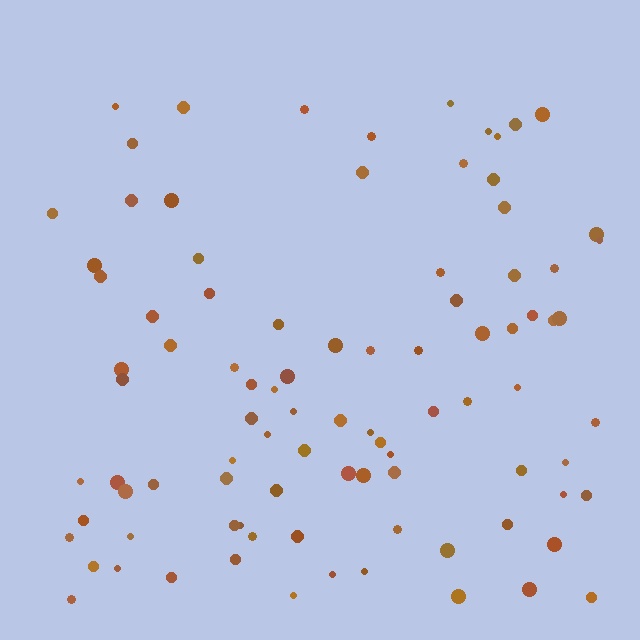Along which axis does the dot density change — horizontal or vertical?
Vertical.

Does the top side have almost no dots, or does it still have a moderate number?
Still a moderate number, just noticeably fewer than the bottom.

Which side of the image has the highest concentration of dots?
The bottom.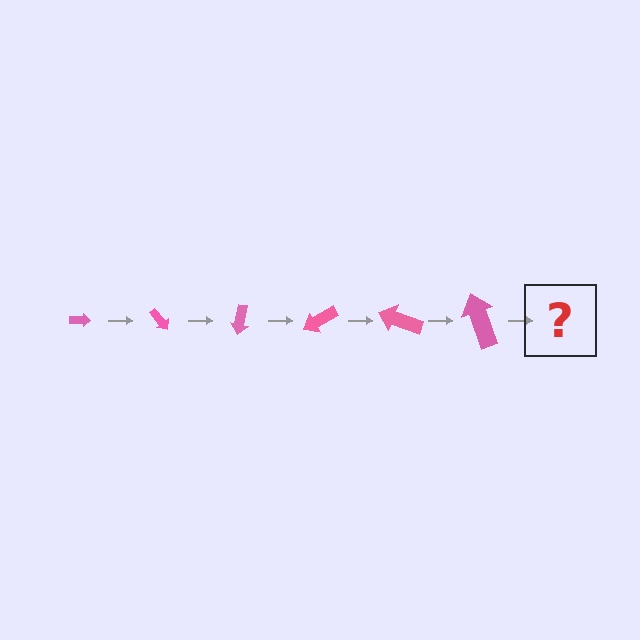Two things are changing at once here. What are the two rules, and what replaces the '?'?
The two rules are that the arrow grows larger each step and it rotates 50 degrees each step. The '?' should be an arrow, larger than the previous one and rotated 300 degrees from the start.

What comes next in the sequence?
The next element should be an arrow, larger than the previous one and rotated 300 degrees from the start.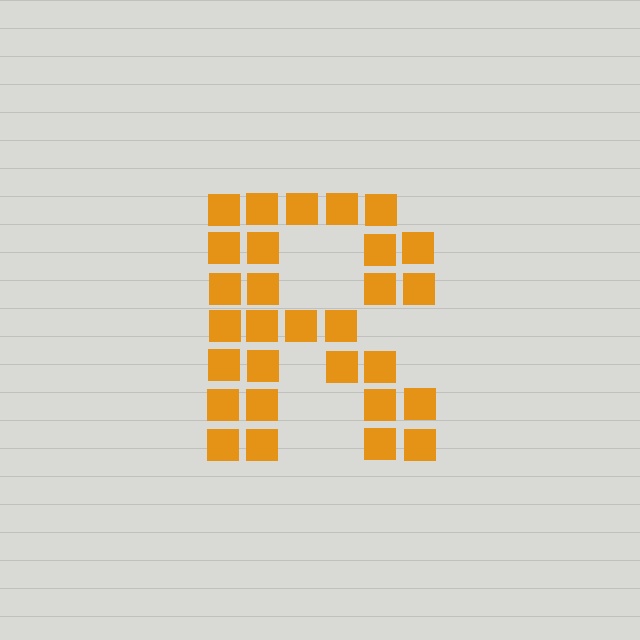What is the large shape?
The large shape is the letter R.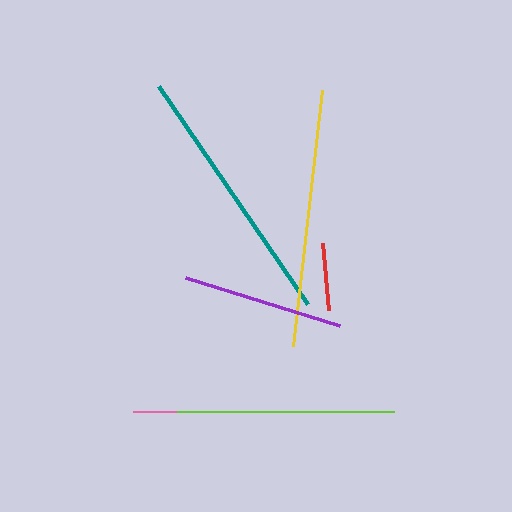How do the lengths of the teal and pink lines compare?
The teal and pink lines are approximately the same length.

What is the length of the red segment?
The red segment is approximately 67 pixels long.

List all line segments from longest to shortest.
From longest to shortest: teal, yellow, pink, lime, purple, red.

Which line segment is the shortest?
The red line is the shortest at approximately 67 pixels.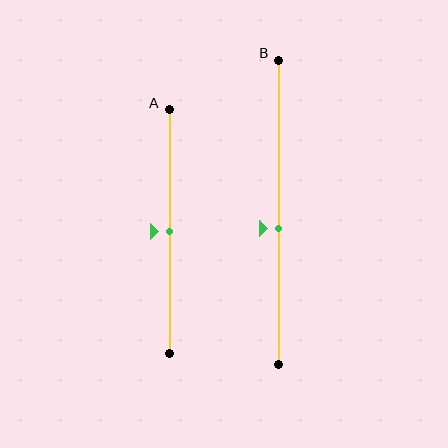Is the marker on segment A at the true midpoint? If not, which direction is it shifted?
Yes, the marker on segment A is at the true midpoint.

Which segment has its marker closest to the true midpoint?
Segment A has its marker closest to the true midpoint.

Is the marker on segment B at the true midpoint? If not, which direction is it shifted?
No, the marker on segment B is shifted downward by about 5% of the segment length.